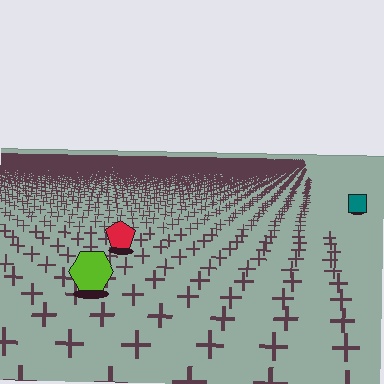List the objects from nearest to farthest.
From nearest to farthest: the lime hexagon, the red pentagon, the teal square.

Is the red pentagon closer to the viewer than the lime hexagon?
No. The lime hexagon is closer — you can tell from the texture gradient: the ground texture is coarser near it.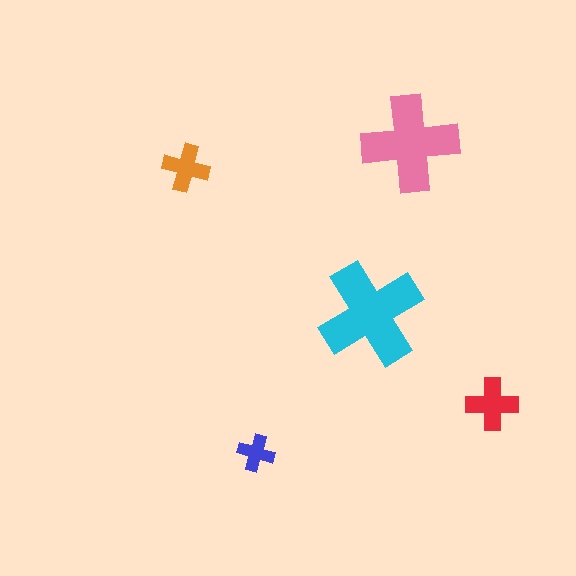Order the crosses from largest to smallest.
the cyan one, the pink one, the red one, the orange one, the blue one.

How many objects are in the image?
There are 5 objects in the image.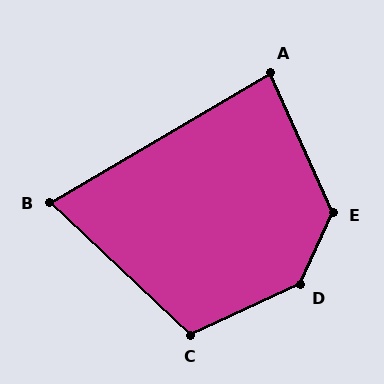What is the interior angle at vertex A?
Approximately 84 degrees (acute).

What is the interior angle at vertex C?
Approximately 112 degrees (obtuse).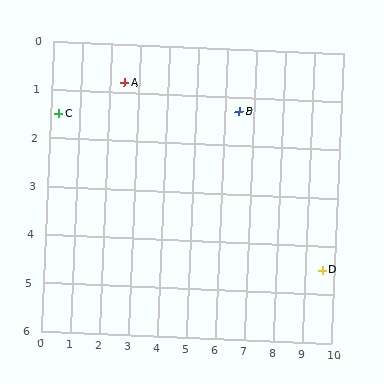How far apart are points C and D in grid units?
Points C and D are about 9.8 grid units apart.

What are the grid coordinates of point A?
Point A is at approximately (2.5, 0.8).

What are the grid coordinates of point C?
Point C is at approximately (0.3, 1.5).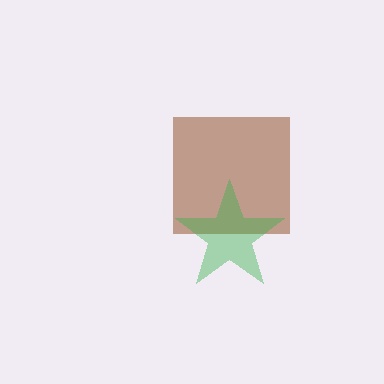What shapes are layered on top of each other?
The layered shapes are: a brown square, a green star.